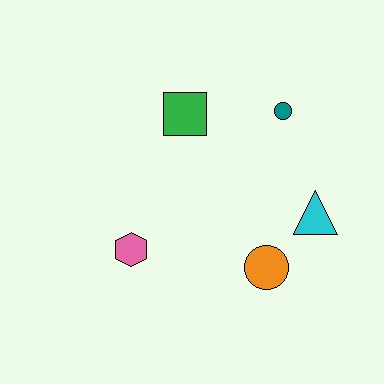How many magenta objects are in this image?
There are no magenta objects.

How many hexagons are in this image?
There is 1 hexagon.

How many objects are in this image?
There are 5 objects.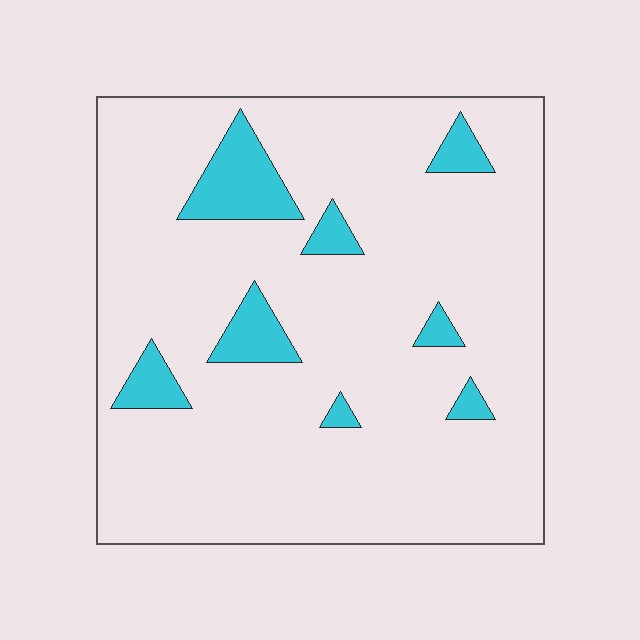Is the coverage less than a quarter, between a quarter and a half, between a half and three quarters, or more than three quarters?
Less than a quarter.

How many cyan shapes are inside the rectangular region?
8.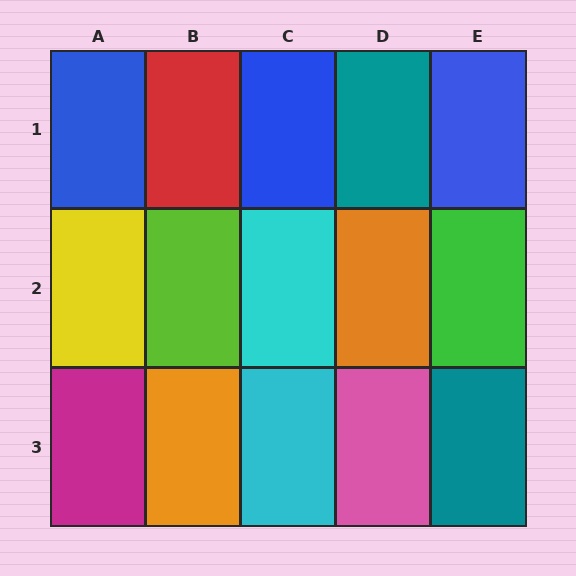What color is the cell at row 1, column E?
Blue.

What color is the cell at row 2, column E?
Green.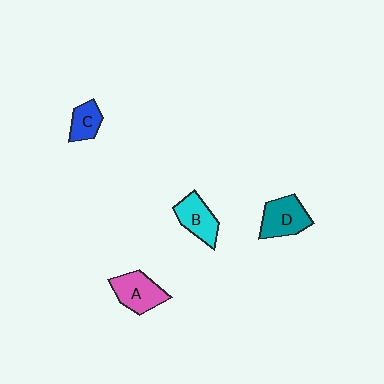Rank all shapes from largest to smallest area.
From largest to smallest: D (teal), A (pink), B (cyan), C (blue).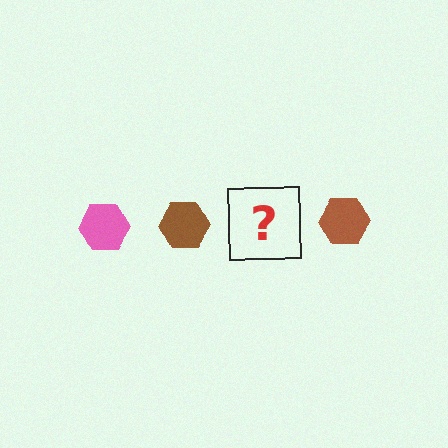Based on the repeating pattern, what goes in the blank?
The blank should be a pink hexagon.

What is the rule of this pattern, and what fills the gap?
The rule is that the pattern cycles through pink, brown hexagons. The gap should be filled with a pink hexagon.